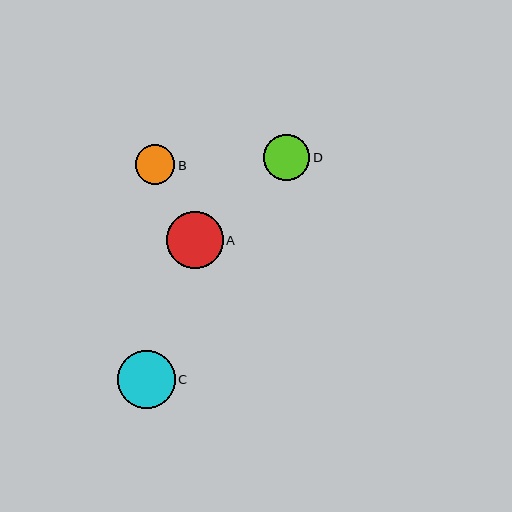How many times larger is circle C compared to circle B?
Circle C is approximately 1.5 times the size of circle B.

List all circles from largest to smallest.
From largest to smallest: C, A, D, B.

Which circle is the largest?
Circle C is the largest with a size of approximately 58 pixels.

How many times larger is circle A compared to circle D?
Circle A is approximately 1.2 times the size of circle D.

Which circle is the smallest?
Circle B is the smallest with a size of approximately 39 pixels.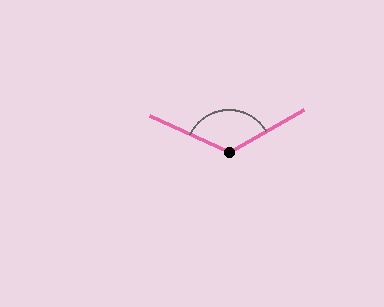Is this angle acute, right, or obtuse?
It is obtuse.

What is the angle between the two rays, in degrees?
Approximately 125 degrees.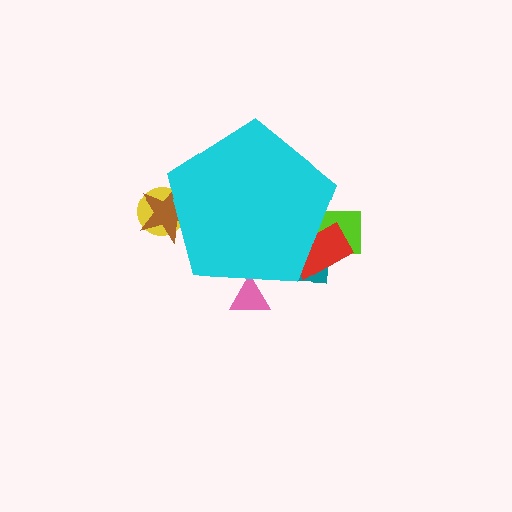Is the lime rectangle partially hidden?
Yes, the lime rectangle is partially hidden behind the cyan pentagon.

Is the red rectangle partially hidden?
Yes, the red rectangle is partially hidden behind the cyan pentagon.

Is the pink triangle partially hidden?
Yes, the pink triangle is partially hidden behind the cyan pentagon.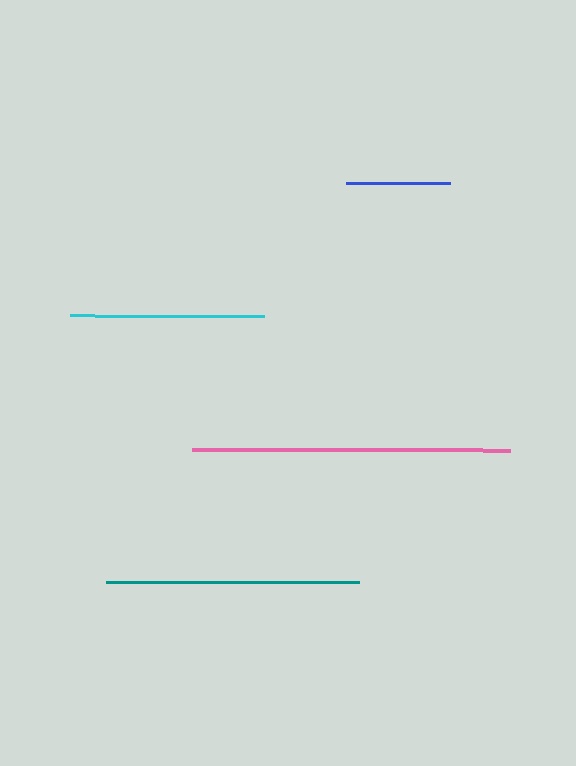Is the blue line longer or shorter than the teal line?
The teal line is longer than the blue line.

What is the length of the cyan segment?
The cyan segment is approximately 194 pixels long.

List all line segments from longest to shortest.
From longest to shortest: pink, teal, cyan, blue.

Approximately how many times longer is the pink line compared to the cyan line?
The pink line is approximately 1.6 times the length of the cyan line.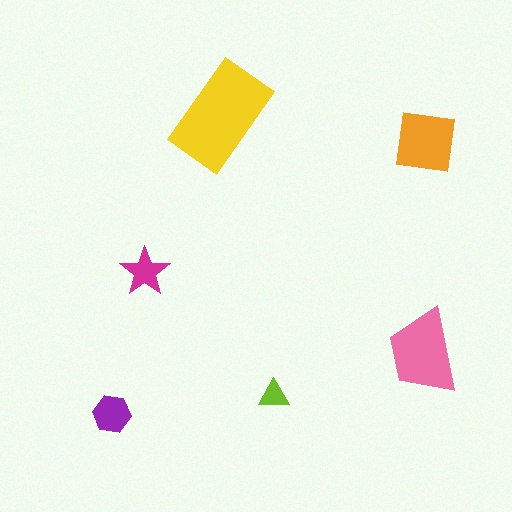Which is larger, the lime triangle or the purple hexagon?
The purple hexagon.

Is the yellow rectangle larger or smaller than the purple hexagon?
Larger.